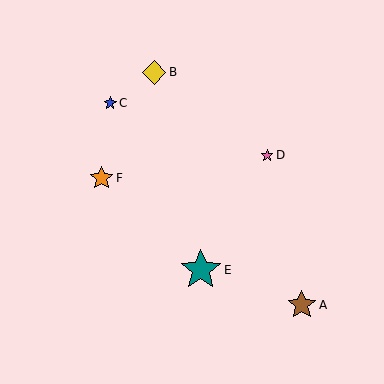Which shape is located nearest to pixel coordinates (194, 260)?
The teal star (labeled E) at (201, 270) is nearest to that location.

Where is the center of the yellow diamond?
The center of the yellow diamond is at (154, 72).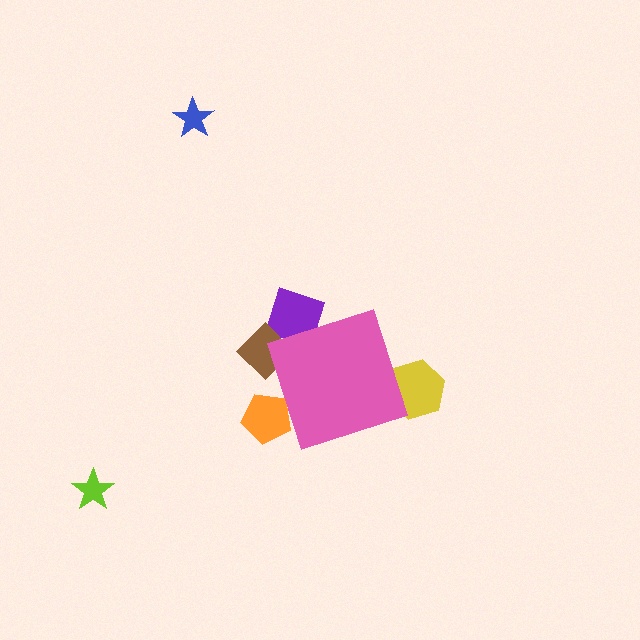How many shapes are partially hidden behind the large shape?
4 shapes are partially hidden.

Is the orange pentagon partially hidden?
Yes, the orange pentagon is partially hidden behind the pink diamond.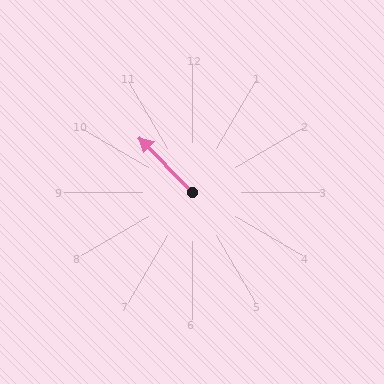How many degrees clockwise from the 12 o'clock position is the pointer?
Approximately 316 degrees.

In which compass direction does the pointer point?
Northwest.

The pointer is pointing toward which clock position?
Roughly 11 o'clock.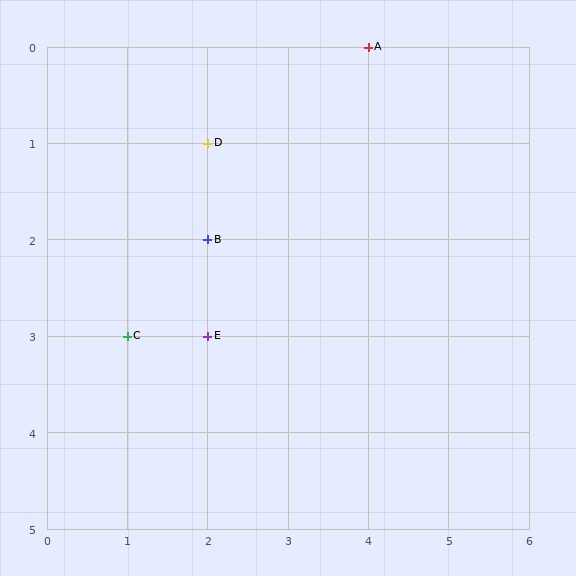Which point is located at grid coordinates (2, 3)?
Point E is at (2, 3).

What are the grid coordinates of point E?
Point E is at grid coordinates (2, 3).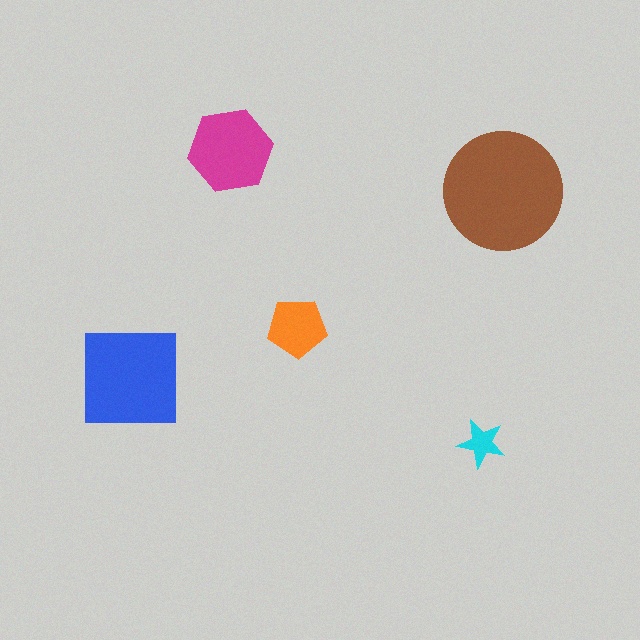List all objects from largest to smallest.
The brown circle, the blue square, the magenta hexagon, the orange pentagon, the cyan star.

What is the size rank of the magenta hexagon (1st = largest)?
3rd.